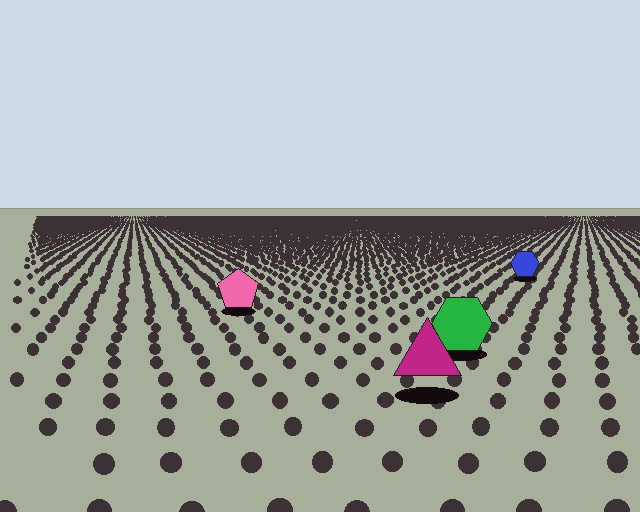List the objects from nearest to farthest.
From nearest to farthest: the magenta triangle, the green hexagon, the pink pentagon, the blue hexagon.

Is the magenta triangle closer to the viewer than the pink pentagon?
Yes. The magenta triangle is closer — you can tell from the texture gradient: the ground texture is coarser near it.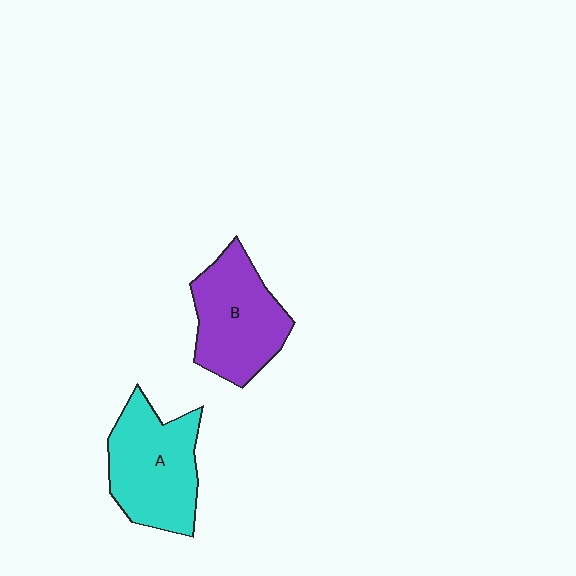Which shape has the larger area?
Shape A (cyan).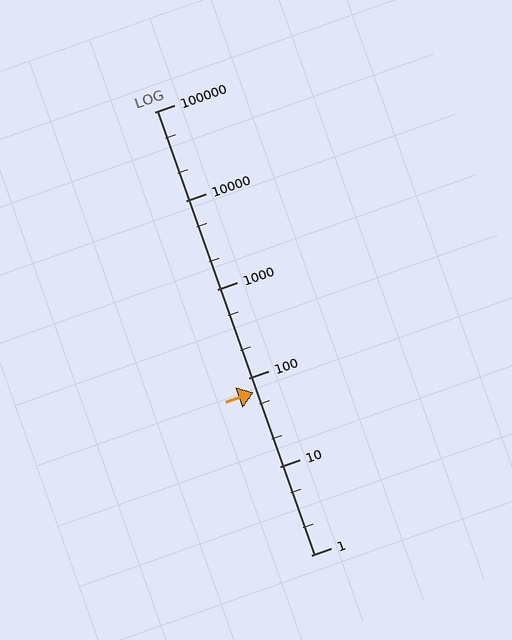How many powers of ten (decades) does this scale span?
The scale spans 5 decades, from 1 to 100000.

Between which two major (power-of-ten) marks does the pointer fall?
The pointer is between 10 and 100.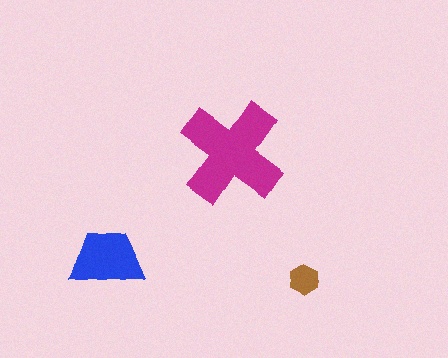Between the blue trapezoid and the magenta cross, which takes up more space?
The magenta cross.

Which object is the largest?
The magenta cross.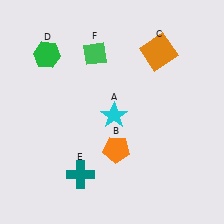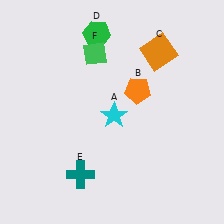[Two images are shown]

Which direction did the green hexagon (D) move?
The green hexagon (D) moved right.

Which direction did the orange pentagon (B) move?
The orange pentagon (B) moved up.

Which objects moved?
The objects that moved are: the orange pentagon (B), the green hexagon (D).